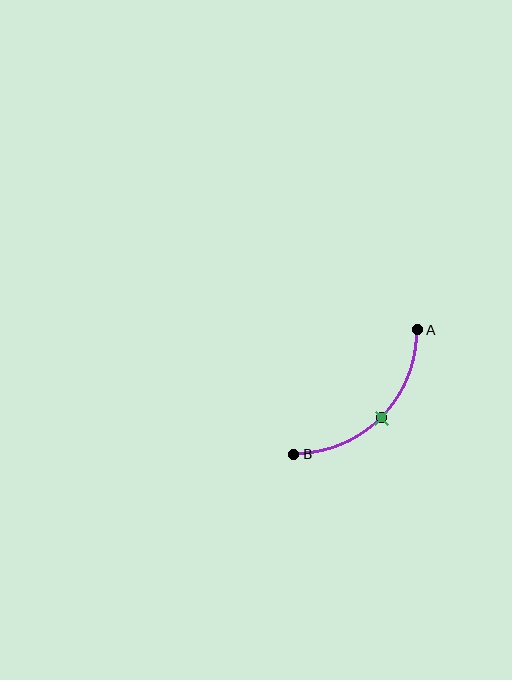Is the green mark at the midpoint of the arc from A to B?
Yes. The green mark lies on the arc at equal arc-length from both A and B — it is the arc midpoint.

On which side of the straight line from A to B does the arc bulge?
The arc bulges below and to the right of the straight line connecting A and B.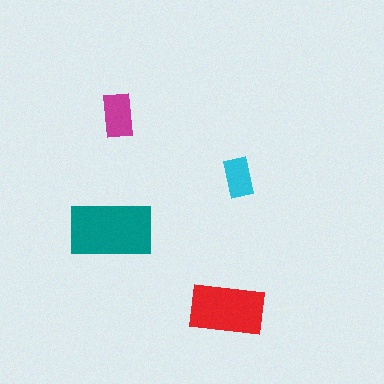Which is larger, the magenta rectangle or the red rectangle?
The red one.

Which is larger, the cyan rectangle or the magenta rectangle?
The magenta one.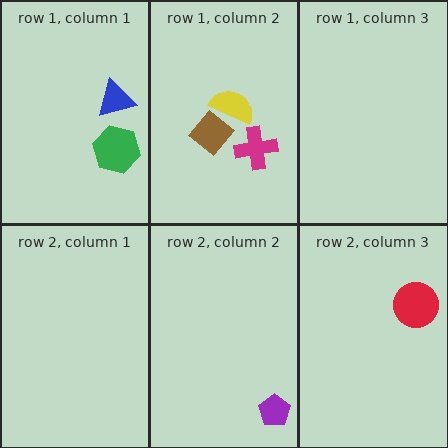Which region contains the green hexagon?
The row 1, column 1 region.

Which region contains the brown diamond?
The row 1, column 2 region.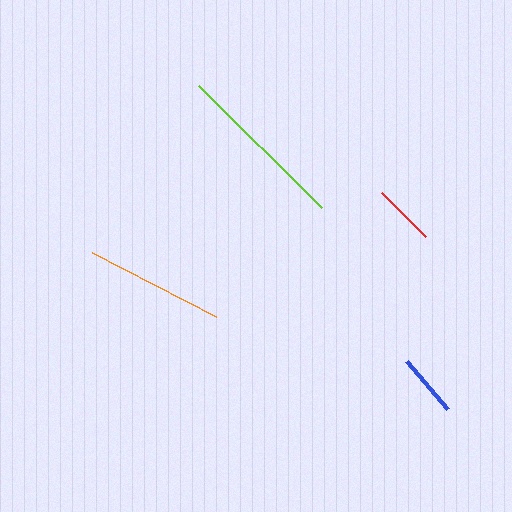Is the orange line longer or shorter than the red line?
The orange line is longer than the red line.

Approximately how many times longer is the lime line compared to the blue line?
The lime line is approximately 2.7 times the length of the blue line.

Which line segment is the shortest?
The red line is the shortest at approximately 62 pixels.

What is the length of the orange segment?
The orange segment is approximately 140 pixels long.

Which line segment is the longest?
The lime line is the longest at approximately 174 pixels.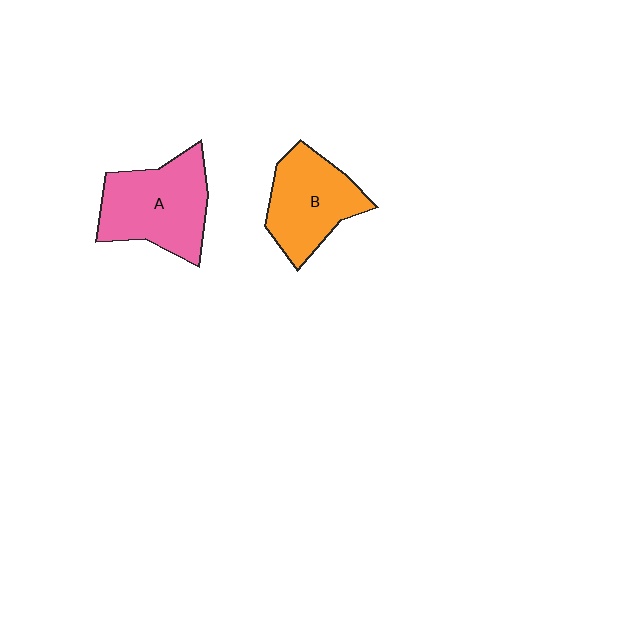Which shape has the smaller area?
Shape B (orange).